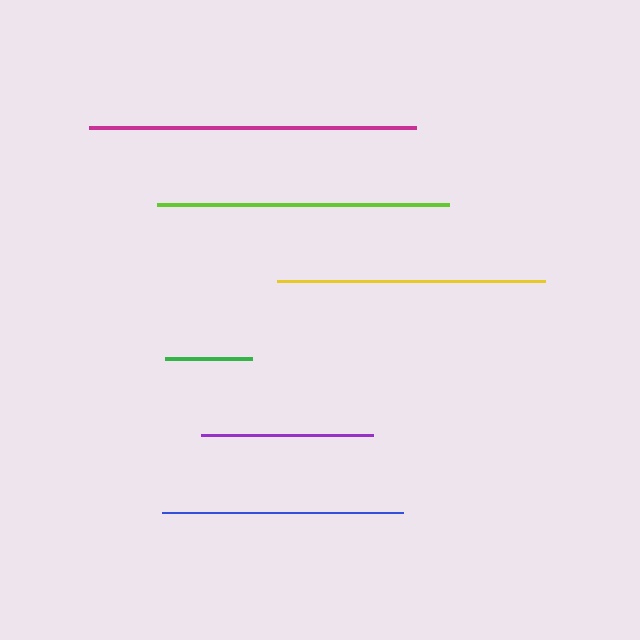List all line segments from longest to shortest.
From longest to shortest: magenta, lime, yellow, blue, purple, green.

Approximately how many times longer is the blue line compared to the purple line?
The blue line is approximately 1.4 times the length of the purple line.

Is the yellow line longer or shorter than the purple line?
The yellow line is longer than the purple line.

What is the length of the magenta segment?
The magenta segment is approximately 326 pixels long.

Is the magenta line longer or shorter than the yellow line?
The magenta line is longer than the yellow line.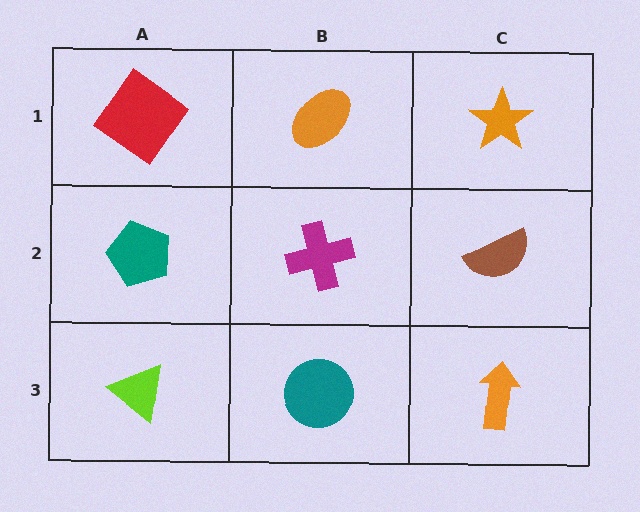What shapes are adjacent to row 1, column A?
A teal pentagon (row 2, column A), an orange ellipse (row 1, column B).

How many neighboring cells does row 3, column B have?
3.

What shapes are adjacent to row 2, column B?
An orange ellipse (row 1, column B), a teal circle (row 3, column B), a teal pentagon (row 2, column A), a brown semicircle (row 2, column C).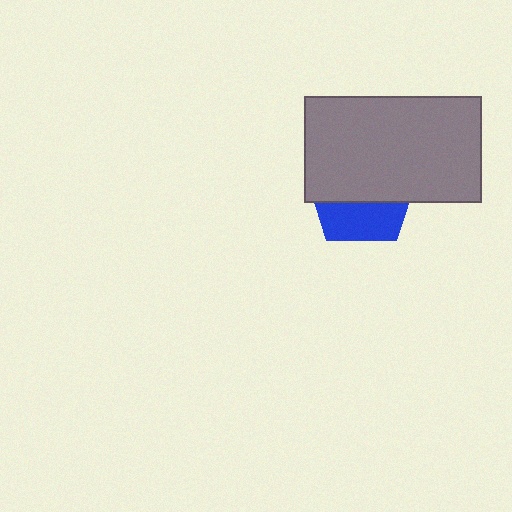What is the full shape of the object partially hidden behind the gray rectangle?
The partially hidden object is a blue pentagon.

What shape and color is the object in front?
The object in front is a gray rectangle.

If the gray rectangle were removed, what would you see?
You would see the complete blue pentagon.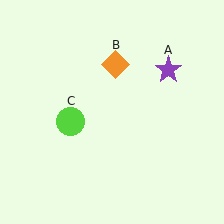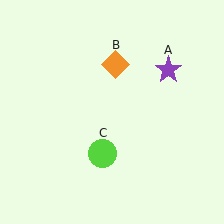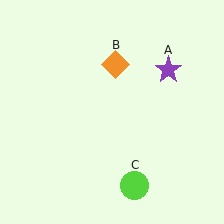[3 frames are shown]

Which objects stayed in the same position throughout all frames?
Purple star (object A) and orange diamond (object B) remained stationary.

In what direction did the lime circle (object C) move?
The lime circle (object C) moved down and to the right.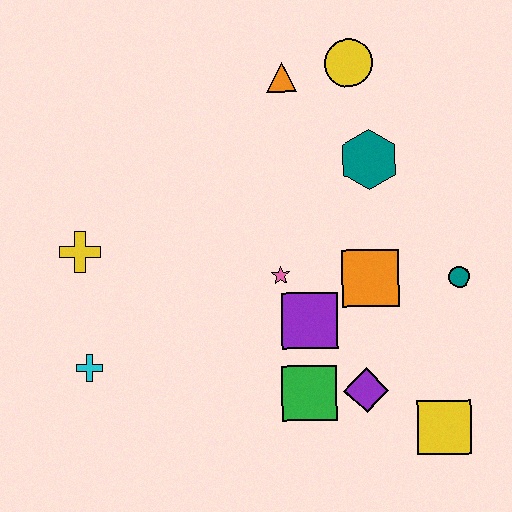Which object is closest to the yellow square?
The purple diamond is closest to the yellow square.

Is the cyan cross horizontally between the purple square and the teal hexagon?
No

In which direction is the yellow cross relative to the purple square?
The yellow cross is to the left of the purple square.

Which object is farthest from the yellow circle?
The cyan cross is farthest from the yellow circle.